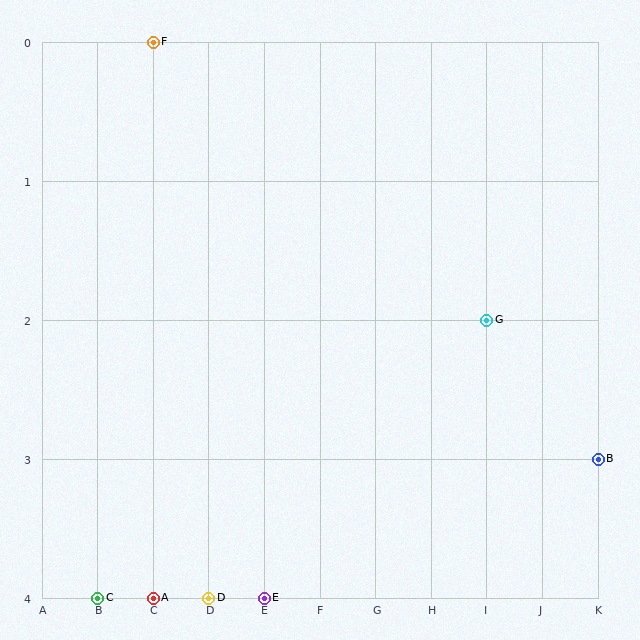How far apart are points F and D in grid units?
Points F and D are 1 column and 4 rows apart (about 4.1 grid units diagonally).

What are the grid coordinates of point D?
Point D is at grid coordinates (D, 4).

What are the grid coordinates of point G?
Point G is at grid coordinates (I, 2).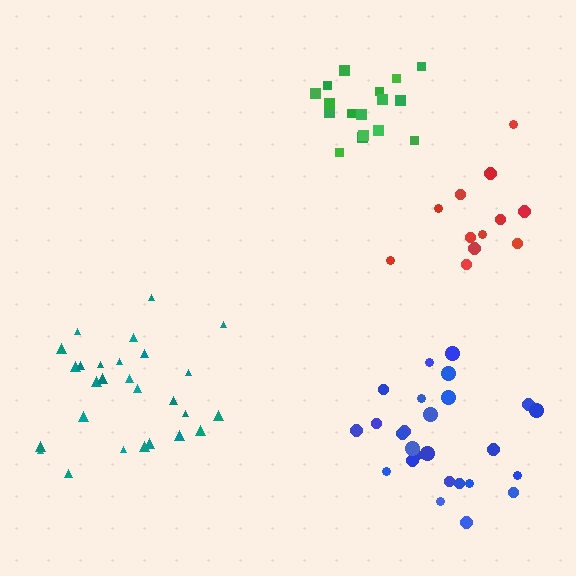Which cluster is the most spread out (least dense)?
Red.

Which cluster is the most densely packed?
Green.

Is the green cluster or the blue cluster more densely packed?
Green.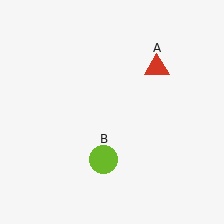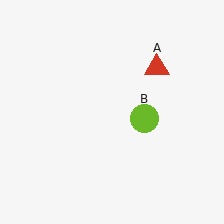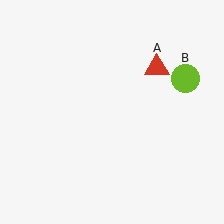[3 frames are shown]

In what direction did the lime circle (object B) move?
The lime circle (object B) moved up and to the right.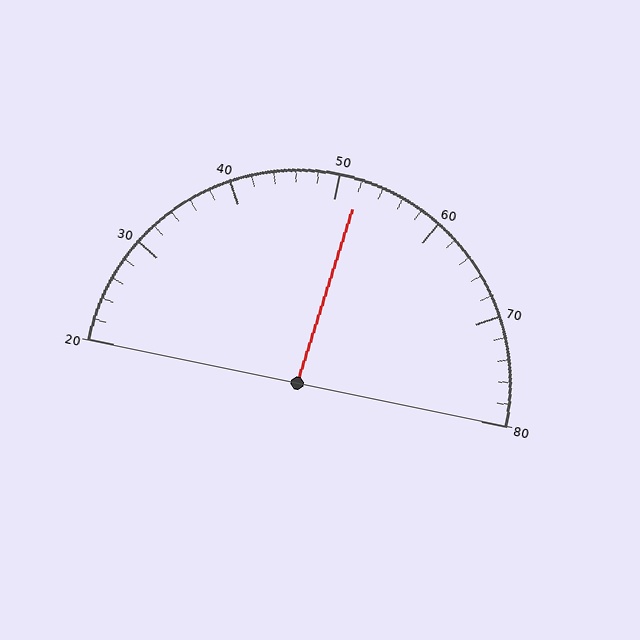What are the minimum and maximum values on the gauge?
The gauge ranges from 20 to 80.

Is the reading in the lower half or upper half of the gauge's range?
The reading is in the upper half of the range (20 to 80).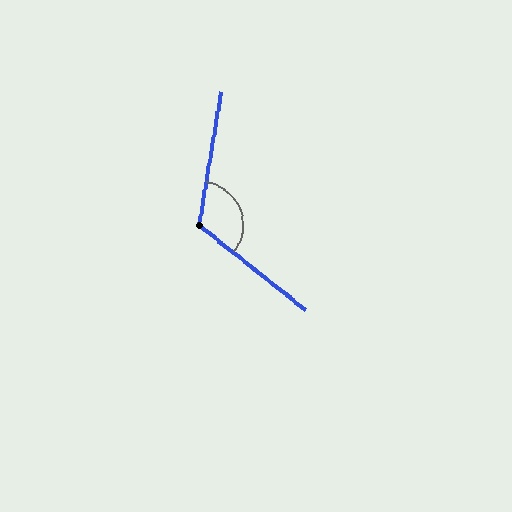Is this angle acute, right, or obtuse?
It is obtuse.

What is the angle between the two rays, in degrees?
Approximately 119 degrees.